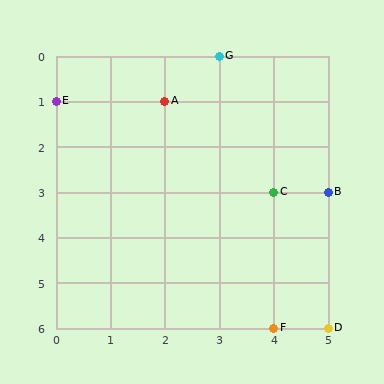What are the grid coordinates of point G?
Point G is at grid coordinates (3, 0).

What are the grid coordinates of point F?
Point F is at grid coordinates (4, 6).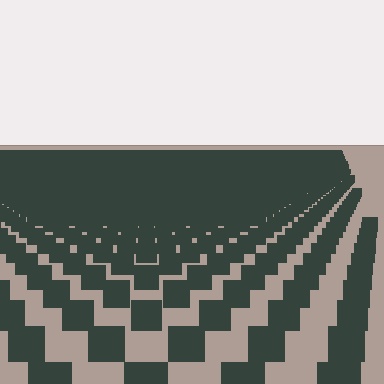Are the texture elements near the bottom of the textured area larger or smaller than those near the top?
Larger. Near the bottom, elements are closer to the viewer and appear at a bigger on-screen size.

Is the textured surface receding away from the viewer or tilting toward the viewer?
The surface is receding away from the viewer. Texture elements get smaller and denser toward the top.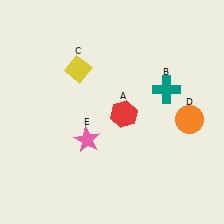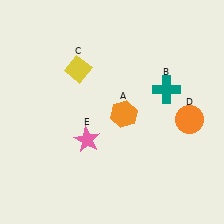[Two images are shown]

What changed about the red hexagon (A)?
In Image 1, A is red. In Image 2, it changed to orange.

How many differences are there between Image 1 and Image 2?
There is 1 difference between the two images.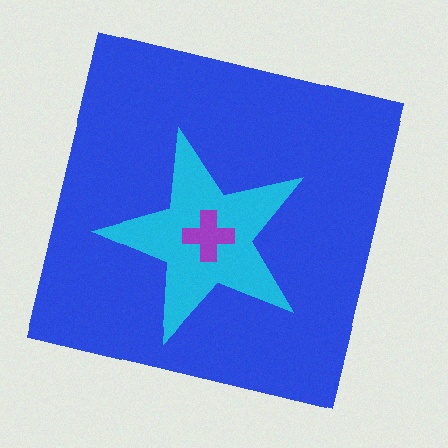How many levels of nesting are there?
3.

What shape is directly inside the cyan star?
The purple cross.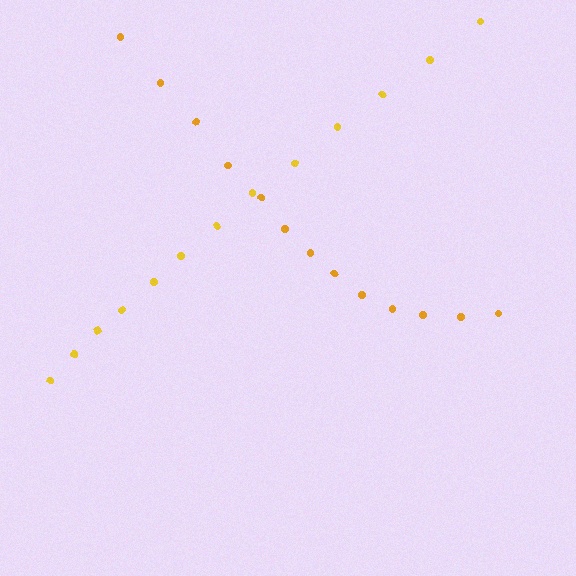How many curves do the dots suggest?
There are 2 distinct paths.